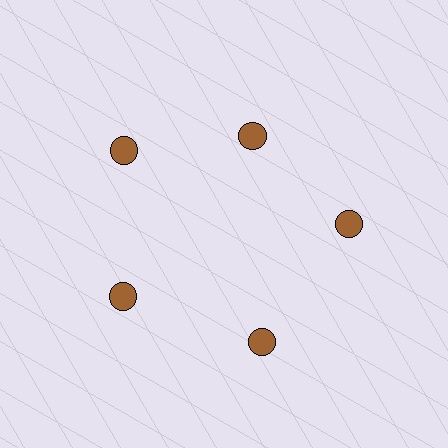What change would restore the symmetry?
The symmetry would be restored by moving it outward, back onto the ring so that all 5 circles sit at equal angles and equal distance from the center.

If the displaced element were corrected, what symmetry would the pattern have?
It would have 5-fold rotational symmetry — the pattern would map onto itself every 72 degrees.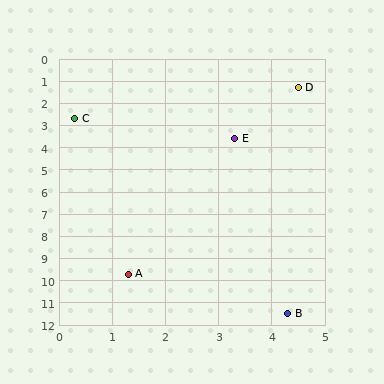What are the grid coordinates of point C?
Point C is at approximately (0.3, 2.7).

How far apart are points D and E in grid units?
Points D and E are about 2.6 grid units apart.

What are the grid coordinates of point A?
Point A is at approximately (1.3, 9.7).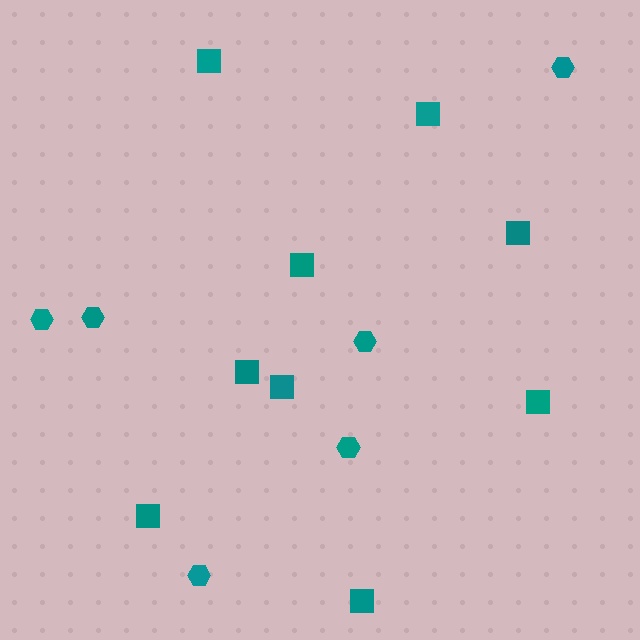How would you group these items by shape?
There are 2 groups: one group of squares (9) and one group of hexagons (6).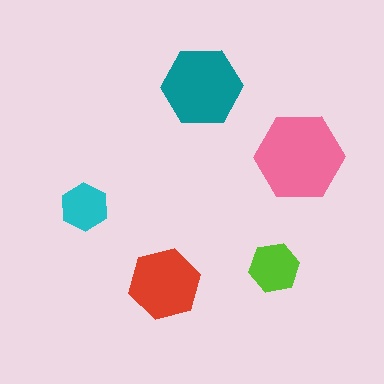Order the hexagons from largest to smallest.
the pink one, the teal one, the red one, the lime one, the cyan one.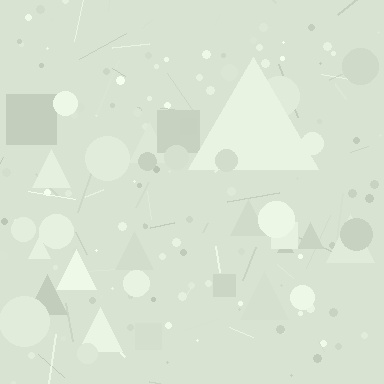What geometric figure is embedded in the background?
A triangle is embedded in the background.